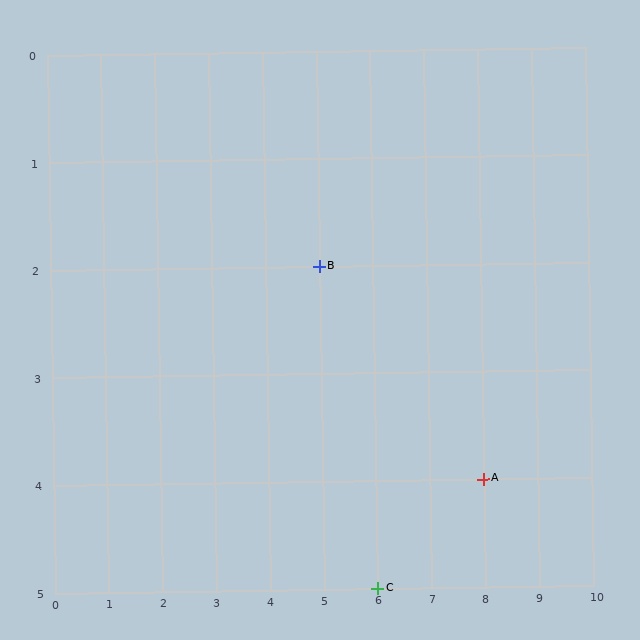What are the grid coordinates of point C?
Point C is at grid coordinates (6, 5).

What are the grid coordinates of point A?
Point A is at grid coordinates (8, 4).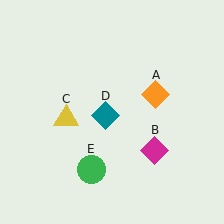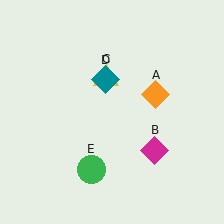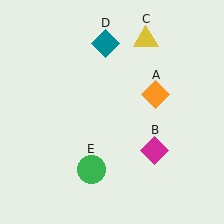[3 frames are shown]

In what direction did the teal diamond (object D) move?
The teal diamond (object D) moved up.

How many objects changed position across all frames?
2 objects changed position: yellow triangle (object C), teal diamond (object D).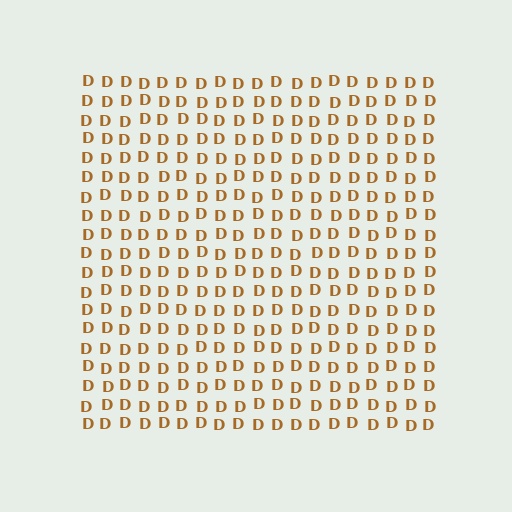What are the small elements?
The small elements are letter D's.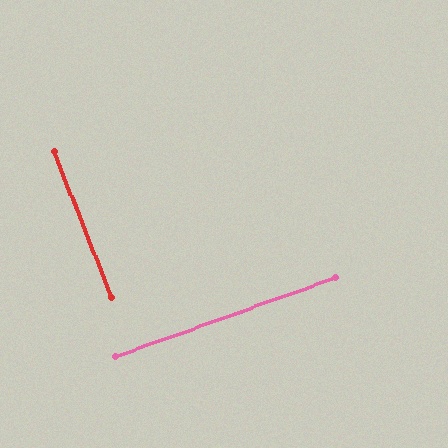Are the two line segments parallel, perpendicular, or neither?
Perpendicular — they meet at approximately 88°.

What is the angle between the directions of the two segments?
Approximately 88 degrees.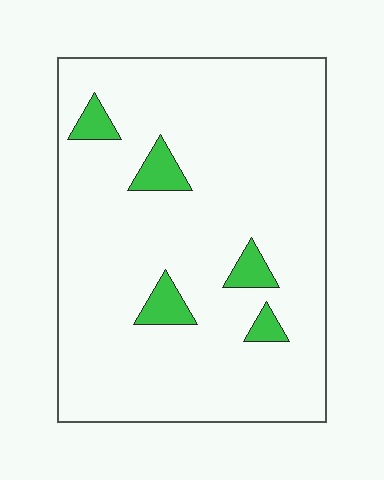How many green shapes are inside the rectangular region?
5.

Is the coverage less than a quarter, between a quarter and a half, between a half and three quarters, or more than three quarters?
Less than a quarter.